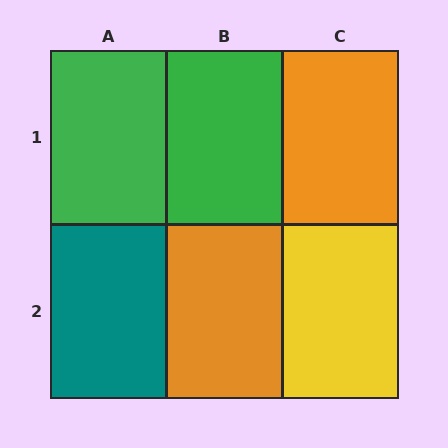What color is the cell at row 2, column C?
Yellow.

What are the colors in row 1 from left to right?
Green, green, orange.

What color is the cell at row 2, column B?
Orange.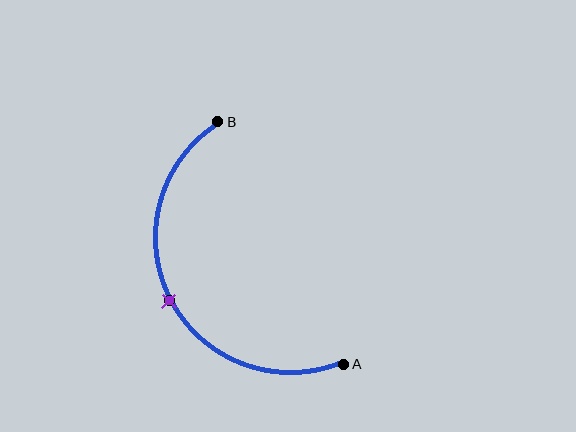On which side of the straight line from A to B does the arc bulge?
The arc bulges to the left of the straight line connecting A and B.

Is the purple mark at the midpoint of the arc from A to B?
Yes. The purple mark lies on the arc at equal arc-length from both A and B — it is the arc midpoint.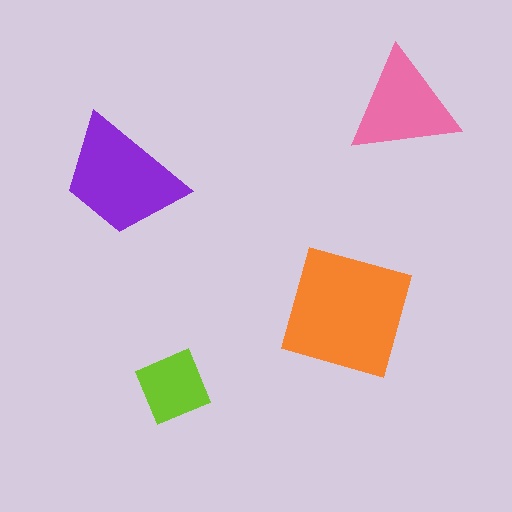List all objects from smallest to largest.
The lime diamond, the pink triangle, the purple trapezoid, the orange square.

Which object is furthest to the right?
The pink triangle is rightmost.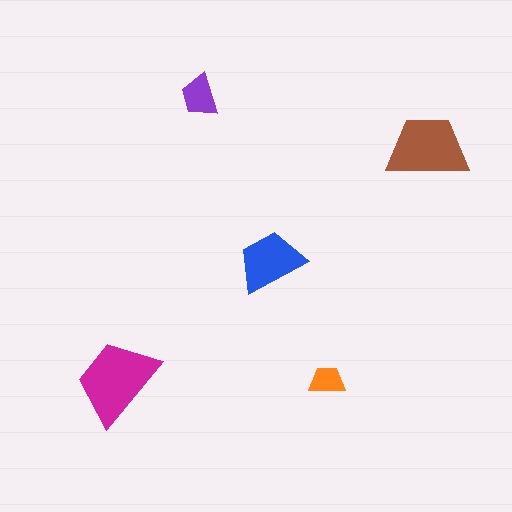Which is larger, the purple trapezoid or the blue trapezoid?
The blue one.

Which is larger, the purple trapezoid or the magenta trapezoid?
The magenta one.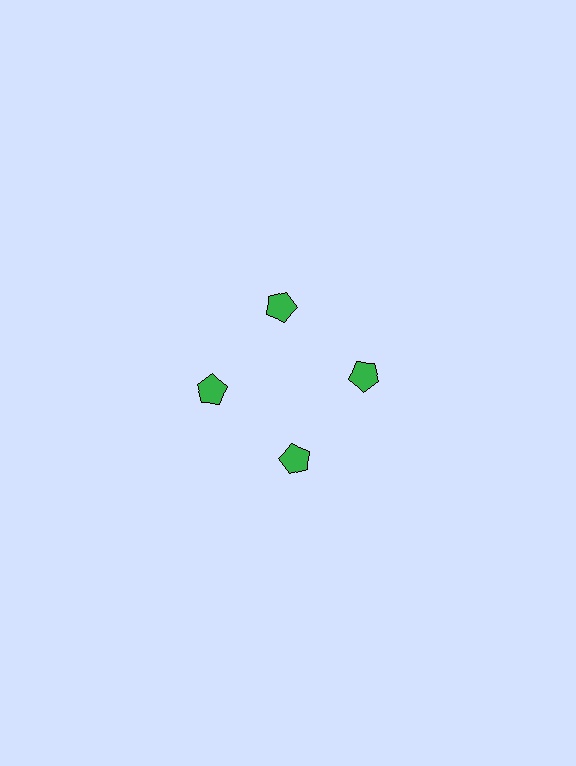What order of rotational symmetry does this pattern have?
This pattern has 4-fold rotational symmetry.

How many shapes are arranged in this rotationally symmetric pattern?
There are 4 shapes, arranged in 4 groups of 1.